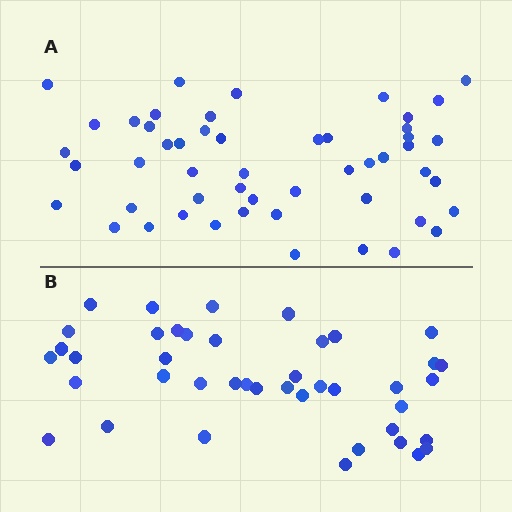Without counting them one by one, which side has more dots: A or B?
Region A (the top region) has more dots.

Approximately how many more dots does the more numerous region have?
Region A has roughly 8 or so more dots than region B.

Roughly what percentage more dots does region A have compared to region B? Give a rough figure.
About 20% more.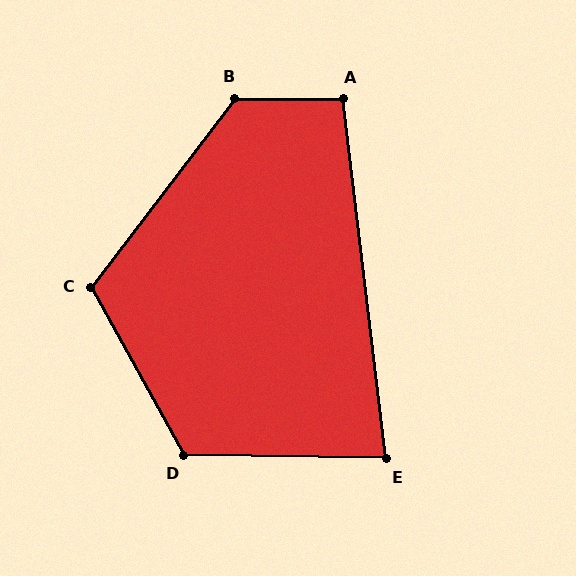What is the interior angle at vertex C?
Approximately 114 degrees (obtuse).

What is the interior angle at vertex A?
Approximately 97 degrees (obtuse).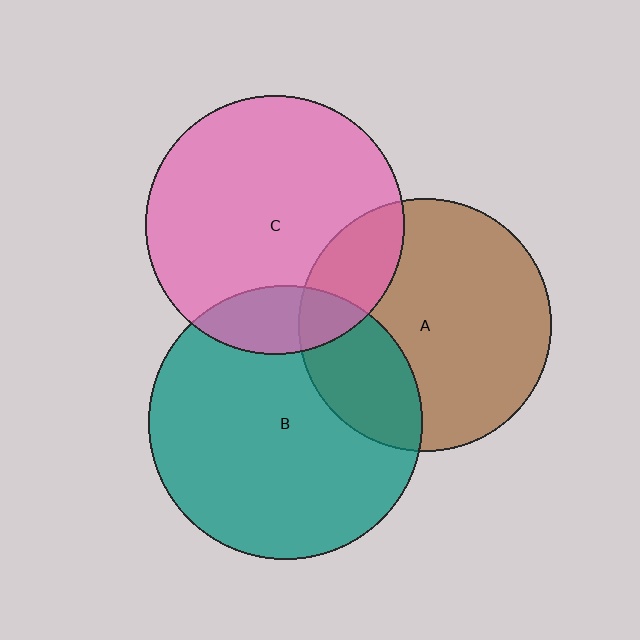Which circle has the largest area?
Circle B (teal).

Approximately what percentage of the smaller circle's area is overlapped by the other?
Approximately 20%.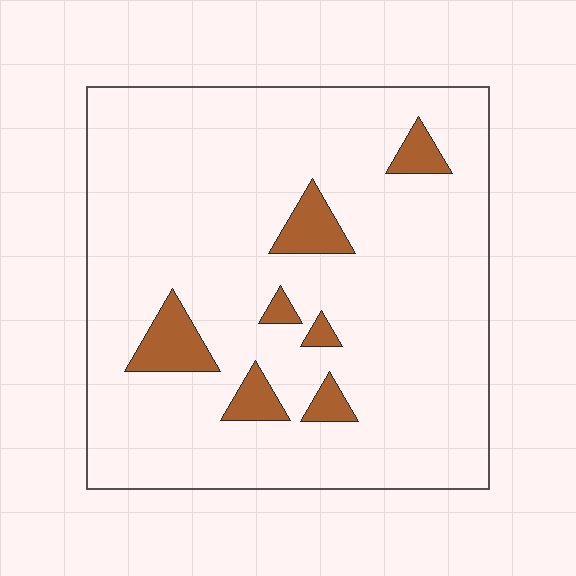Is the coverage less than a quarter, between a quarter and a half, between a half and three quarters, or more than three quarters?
Less than a quarter.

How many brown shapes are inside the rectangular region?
7.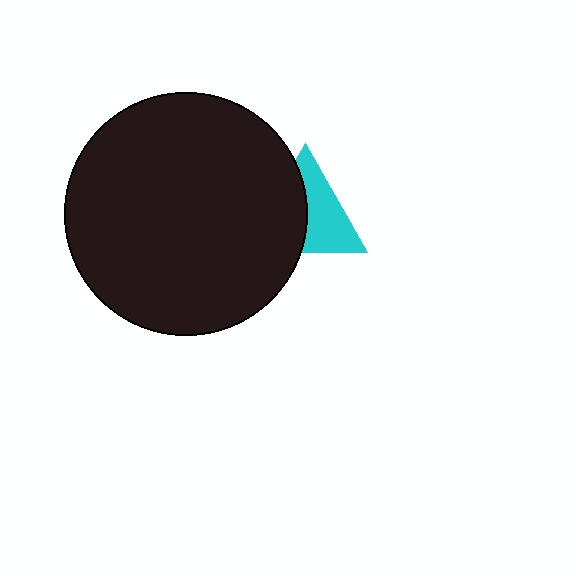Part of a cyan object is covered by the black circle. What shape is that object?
It is a triangle.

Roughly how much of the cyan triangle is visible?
About half of it is visible (roughly 52%).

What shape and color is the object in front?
The object in front is a black circle.